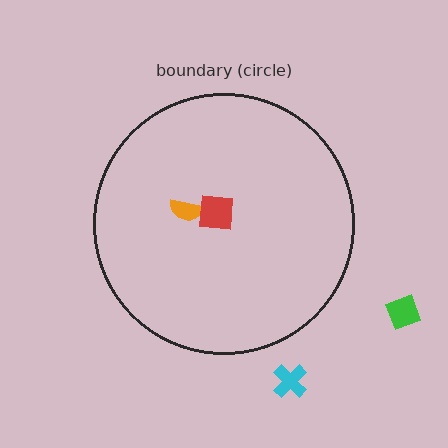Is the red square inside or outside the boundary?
Inside.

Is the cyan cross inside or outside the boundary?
Outside.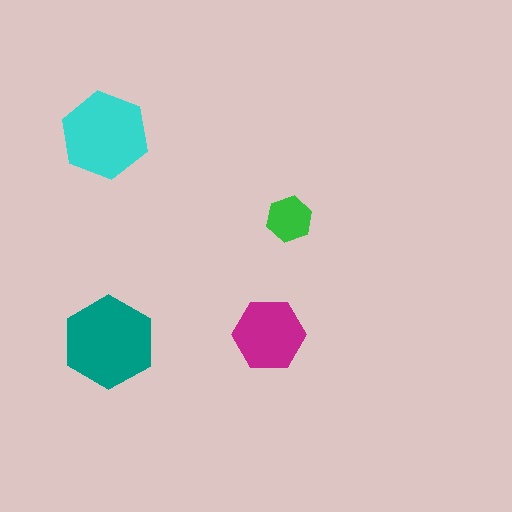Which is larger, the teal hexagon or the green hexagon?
The teal one.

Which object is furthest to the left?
The cyan hexagon is leftmost.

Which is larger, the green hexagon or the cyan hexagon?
The cyan one.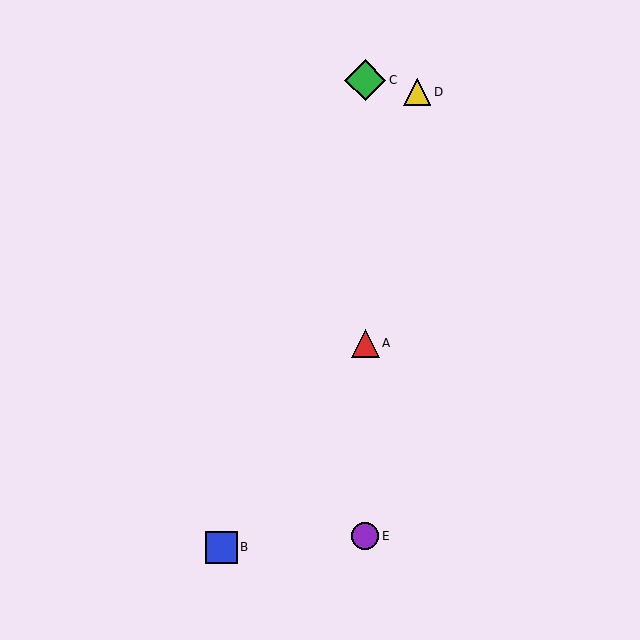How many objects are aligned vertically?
3 objects (A, C, E) are aligned vertically.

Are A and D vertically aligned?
No, A is at x≈365 and D is at x≈417.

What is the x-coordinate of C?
Object C is at x≈365.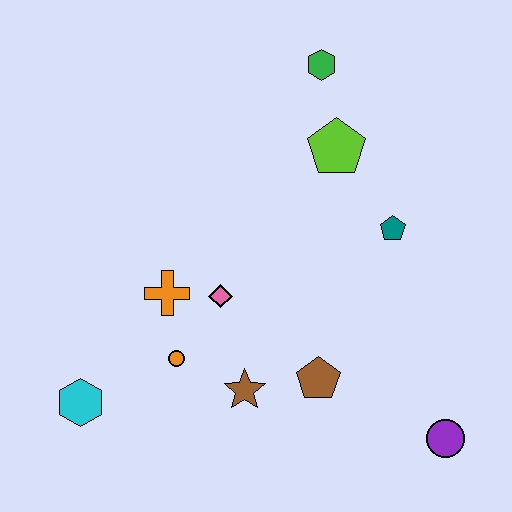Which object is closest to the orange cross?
The pink diamond is closest to the orange cross.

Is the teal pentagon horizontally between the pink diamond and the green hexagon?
No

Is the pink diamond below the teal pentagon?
Yes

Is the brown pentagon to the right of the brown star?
Yes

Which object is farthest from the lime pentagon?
The cyan hexagon is farthest from the lime pentagon.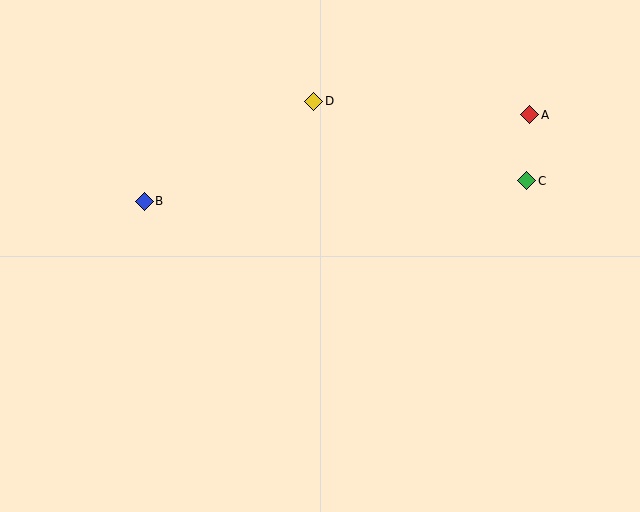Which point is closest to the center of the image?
Point D at (314, 101) is closest to the center.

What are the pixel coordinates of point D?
Point D is at (314, 101).